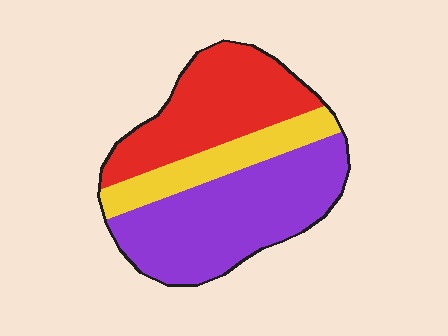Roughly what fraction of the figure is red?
Red covers about 35% of the figure.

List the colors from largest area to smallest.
From largest to smallest: purple, red, yellow.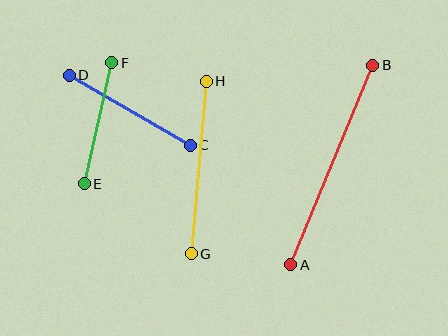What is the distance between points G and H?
The distance is approximately 173 pixels.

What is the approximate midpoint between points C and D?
The midpoint is at approximately (130, 110) pixels.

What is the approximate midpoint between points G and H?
The midpoint is at approximately (199, 168) pixels.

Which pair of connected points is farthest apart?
Points A and B are farthest apart.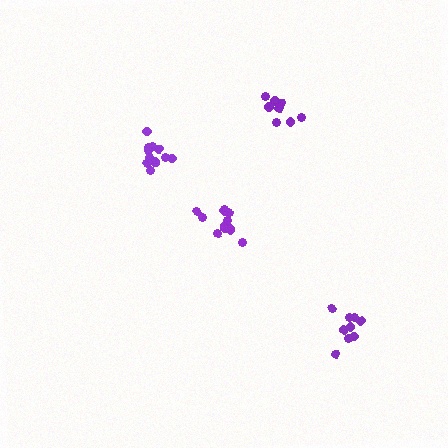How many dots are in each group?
Group 1: 12 dots, Group 2: 9 dots, Group 3: 12 dots, Group 4: 8 dots (41 total).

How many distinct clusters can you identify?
There are 4 distinct clusters.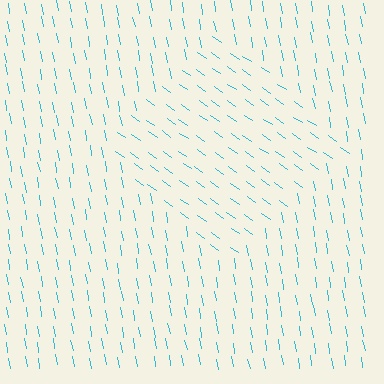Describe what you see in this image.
The image is filled with small cyan line segments. A diamond region in the image has lines oriented differently from the surrounding lines, creating a visible texture boundary.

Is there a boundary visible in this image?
Yes, there is a texture boundary formed by a change in line orientation.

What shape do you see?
I see a diamond.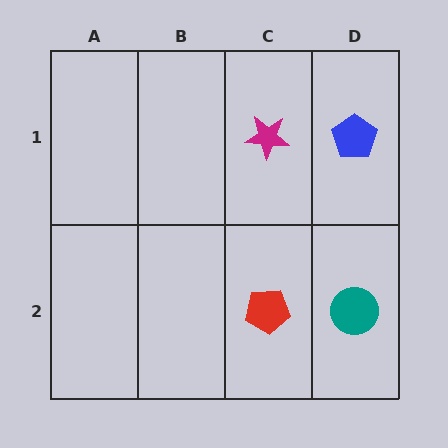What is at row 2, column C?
A red pentagon.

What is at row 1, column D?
A blue pentagon.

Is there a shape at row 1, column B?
No, that cell is empty.